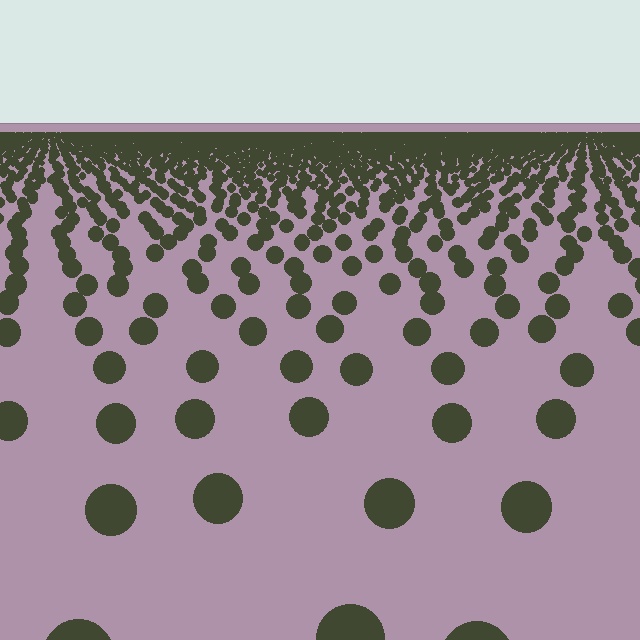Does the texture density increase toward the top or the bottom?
Density increases toward the top.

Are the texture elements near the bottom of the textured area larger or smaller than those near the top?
Larger. Near the bottom, elements are closer to the viewer and appear at a bigger on-screen size.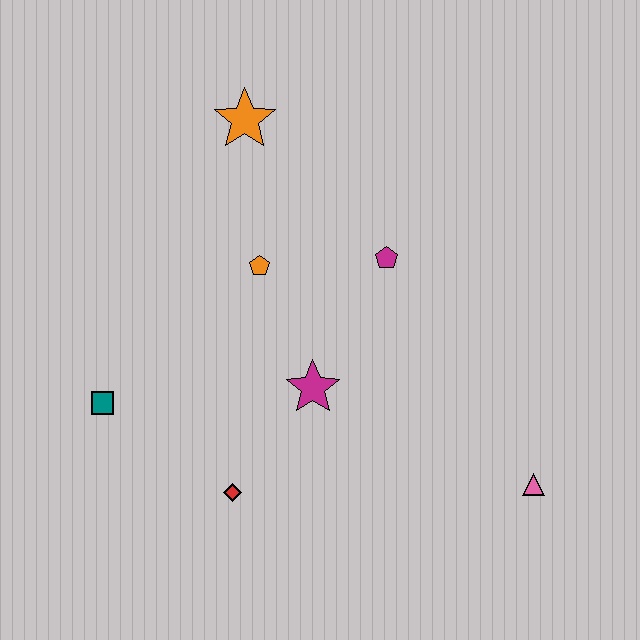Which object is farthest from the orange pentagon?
The pink triangle is farthest from the orange pentagon.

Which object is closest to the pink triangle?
The magenta star is closest to the pink triangle.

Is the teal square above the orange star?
No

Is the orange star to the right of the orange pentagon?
No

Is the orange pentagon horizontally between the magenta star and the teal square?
Yes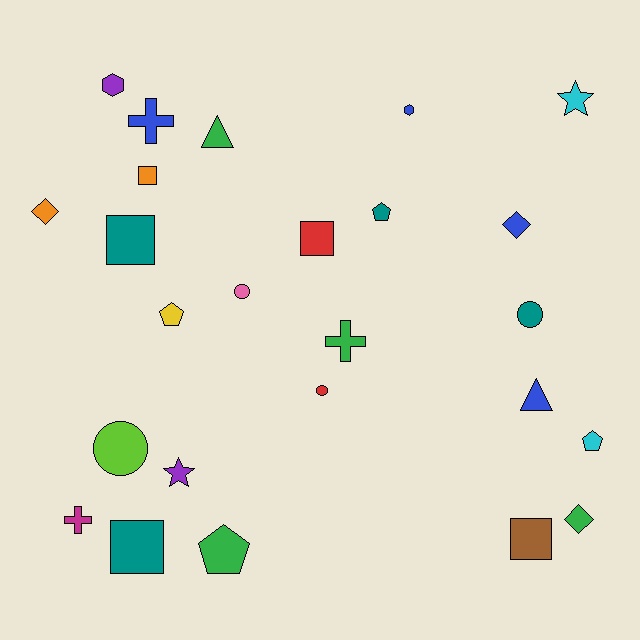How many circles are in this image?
There are 4 circles.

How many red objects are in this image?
There are 2 red objects.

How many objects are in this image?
There are 25 objects.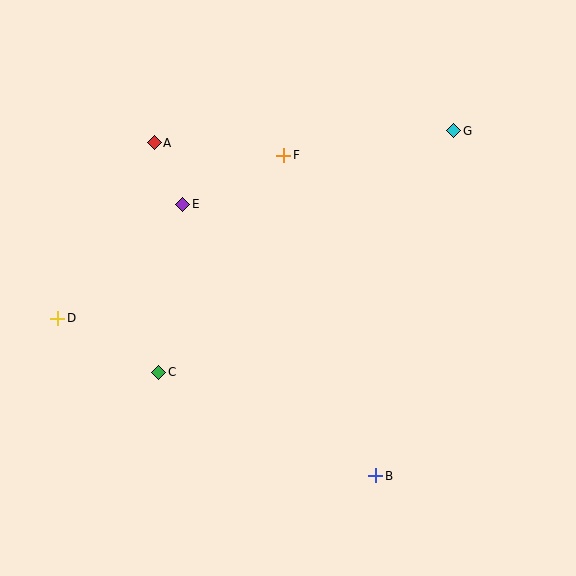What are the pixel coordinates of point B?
Point B is at (376, 476).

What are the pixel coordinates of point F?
Point F is at (284, 155).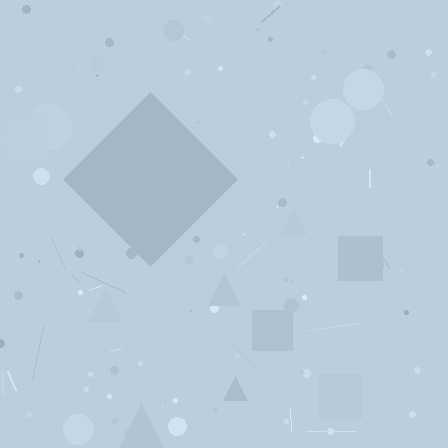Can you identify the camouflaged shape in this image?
The camouflaged shape is a diamond.